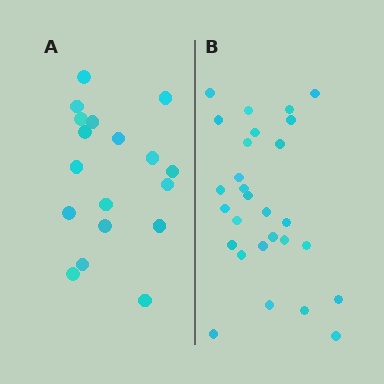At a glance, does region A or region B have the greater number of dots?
Region B (the right region) has more dots.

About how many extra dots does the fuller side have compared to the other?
Region B has roughly 10 or so more dots than region A.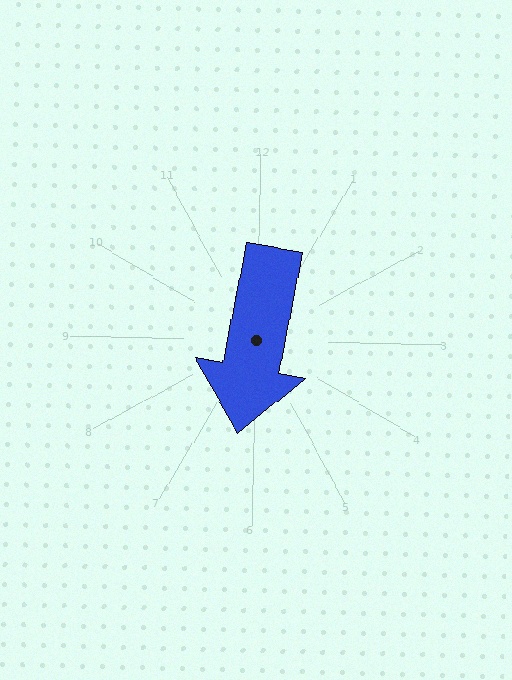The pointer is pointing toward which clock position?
Roughly 6 o'clock.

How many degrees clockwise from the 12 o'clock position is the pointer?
Approximately 190 degrees.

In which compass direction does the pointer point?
South.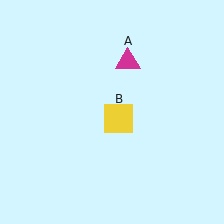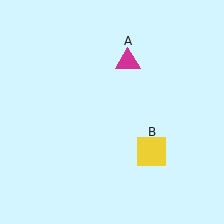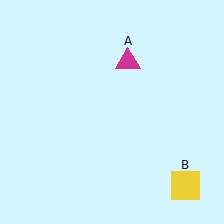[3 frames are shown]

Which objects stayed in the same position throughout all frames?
Magenta triangle (object A) remained stationary.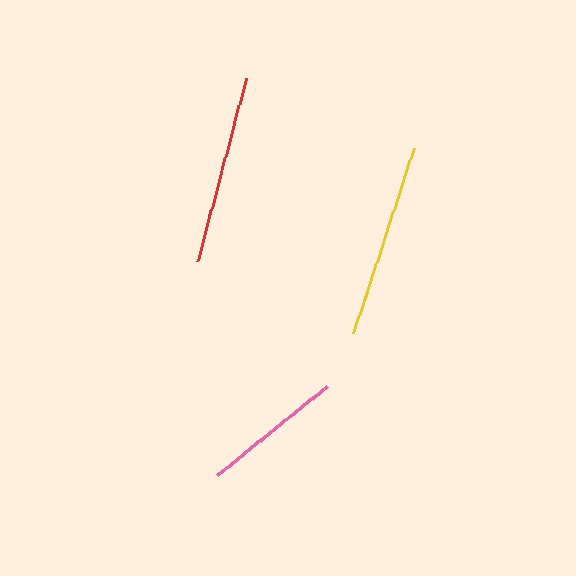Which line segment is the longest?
The yellow line is the longest at approximately 194 pixels.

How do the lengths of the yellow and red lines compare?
The yellow and red lines are approximately the same length.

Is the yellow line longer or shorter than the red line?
The yellow line is longer than the red line.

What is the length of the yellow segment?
The yellow segment is approximately 194 pixels long.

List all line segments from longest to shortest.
From longest to shortest: yellow, red, pink.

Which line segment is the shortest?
The pink line is the shortest at approximately 141 pixels.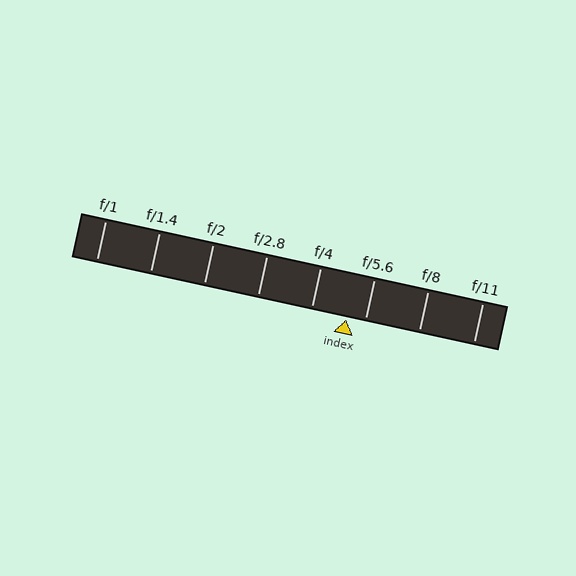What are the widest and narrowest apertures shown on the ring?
The widest aperture shown is f/1 and the narrowest is f/11.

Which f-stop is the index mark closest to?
The index mark is closest to f/5.6.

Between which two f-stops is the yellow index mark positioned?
The index mark is between f/4 and f/5.6.